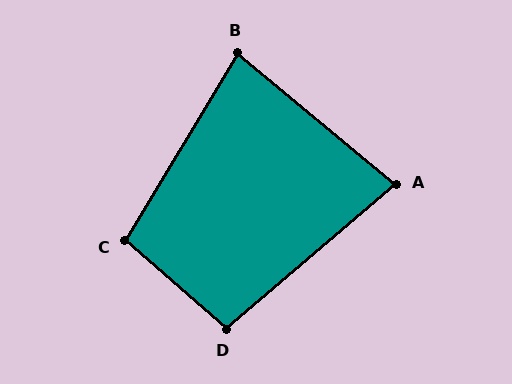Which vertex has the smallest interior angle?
A, at approximately 80 degrees.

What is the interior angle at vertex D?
Approximately 99 degrees (obtuse).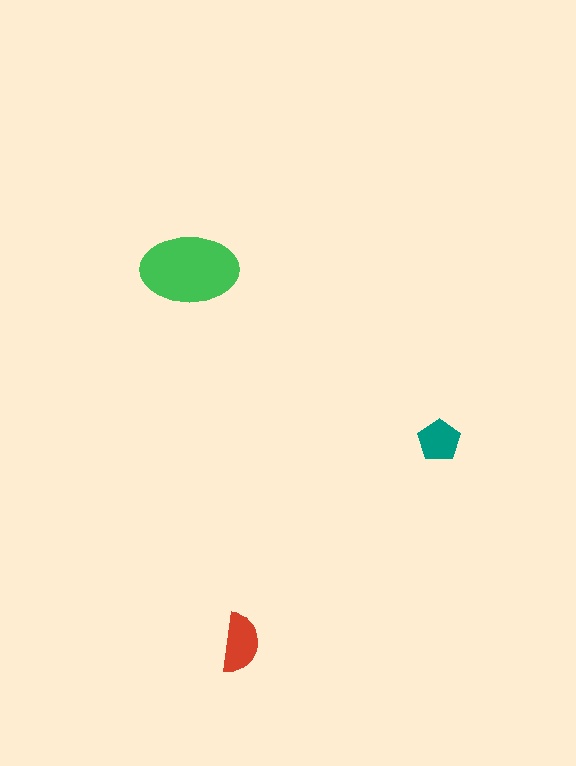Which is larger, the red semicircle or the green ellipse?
The green ellipse.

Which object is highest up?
The green ellipse is topmost.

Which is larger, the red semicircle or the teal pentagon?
The red semicircle.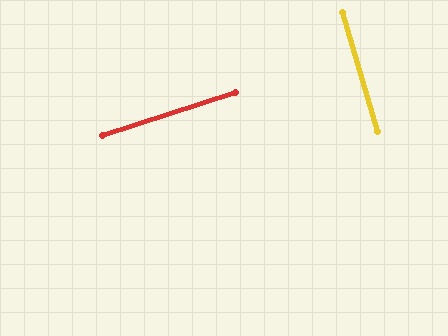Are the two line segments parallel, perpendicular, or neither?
Perpendicular — they meet at approximately 88°.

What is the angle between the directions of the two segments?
Approximately 88 degrees.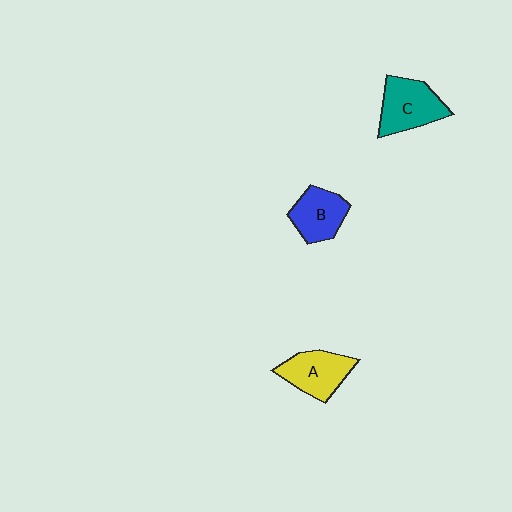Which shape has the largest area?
Shape C (teal).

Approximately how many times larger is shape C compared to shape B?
Approximately 1.2 times.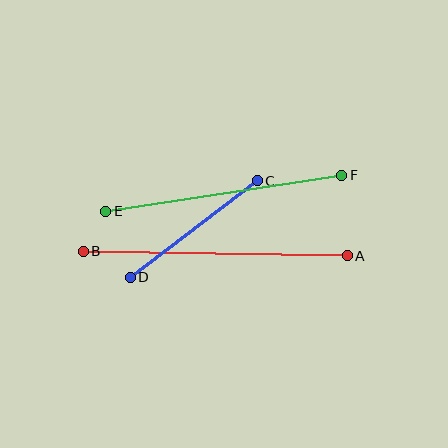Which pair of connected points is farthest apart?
Points A and B are farthest apart.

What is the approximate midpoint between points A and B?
The midpoint is at approximately (215, 254) pixels.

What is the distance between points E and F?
The distance is approximately 239 pixels.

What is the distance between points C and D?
The distance is approximately 159 pixels.